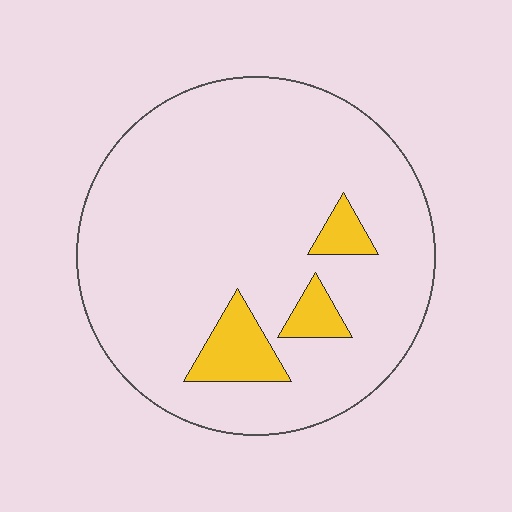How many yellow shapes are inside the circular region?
3.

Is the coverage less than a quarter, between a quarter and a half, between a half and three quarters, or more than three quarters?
Less than a quarter.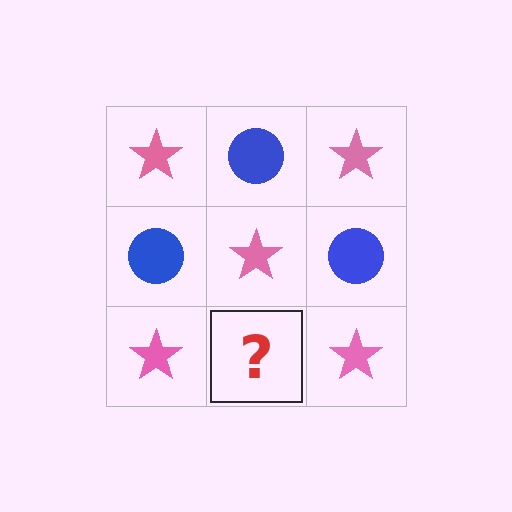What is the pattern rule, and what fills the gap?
The rule is that it alternates pink star and blue circle in a checkerboard pattern. The gap should be filled with a blue circle.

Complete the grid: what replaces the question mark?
The question mark should be replaced with a blue circle.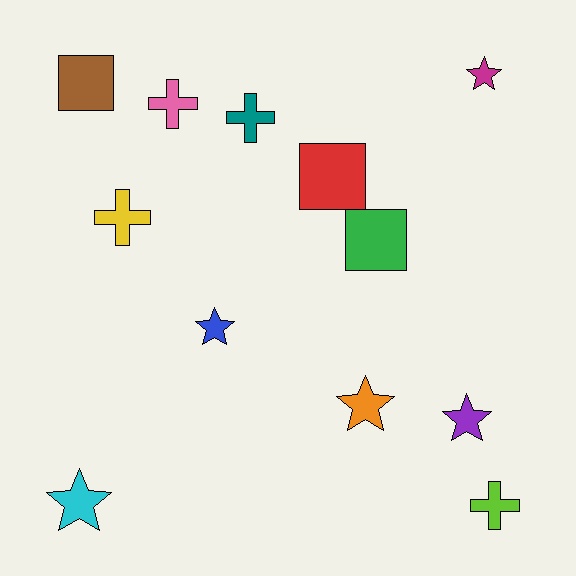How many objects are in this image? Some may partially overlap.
There are 12 objects.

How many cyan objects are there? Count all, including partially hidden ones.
There is 1 cyan object.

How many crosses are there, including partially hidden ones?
There are 4 crosses.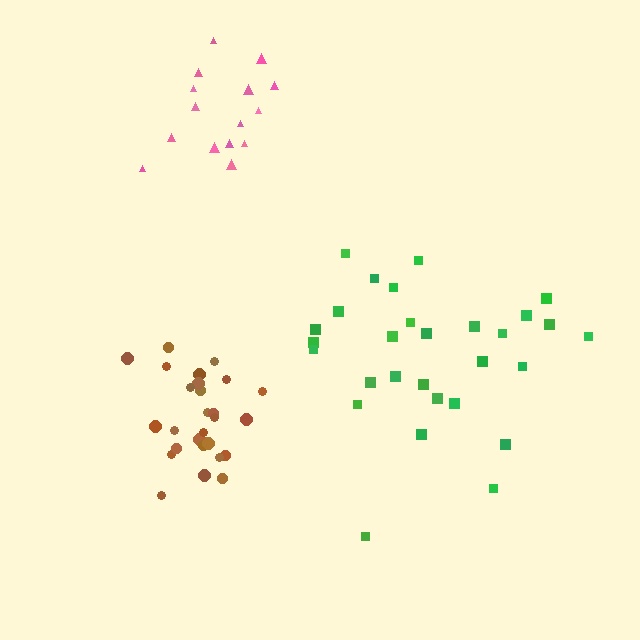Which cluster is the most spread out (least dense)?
Green.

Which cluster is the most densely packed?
Brown.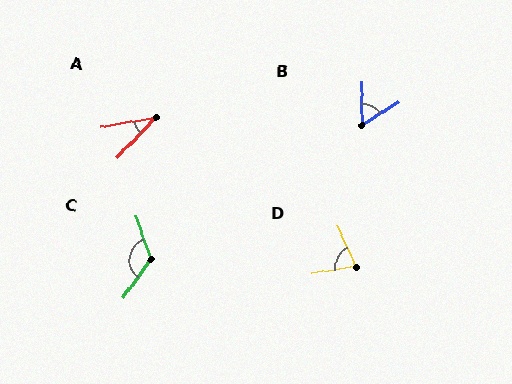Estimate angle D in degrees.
Approximately 74 degrees.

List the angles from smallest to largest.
A (36°), B (57°), D (74°), C (126°).